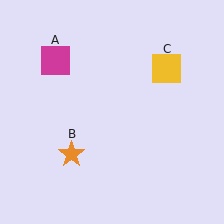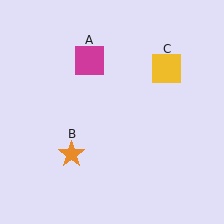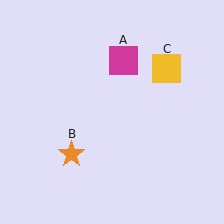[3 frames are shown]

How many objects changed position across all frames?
1 object changed position: magenta square (object A).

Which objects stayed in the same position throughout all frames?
Orange star (object B) and yellow square (object C) remained stationary.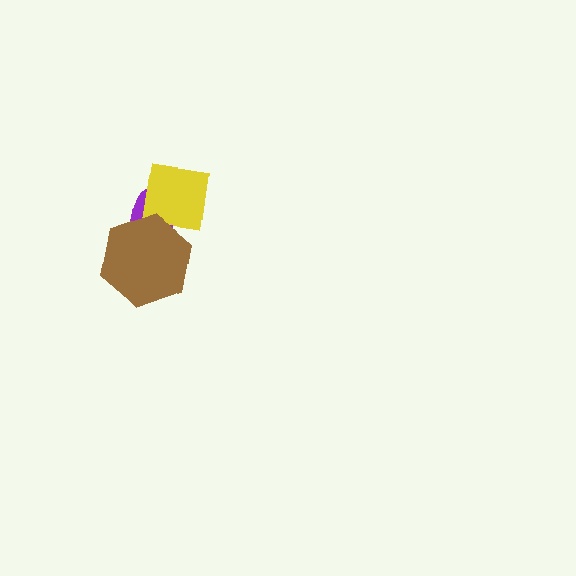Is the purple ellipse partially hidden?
Yes, it is partially covered by another shape.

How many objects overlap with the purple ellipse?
2 objects overlap with the purple ellipse.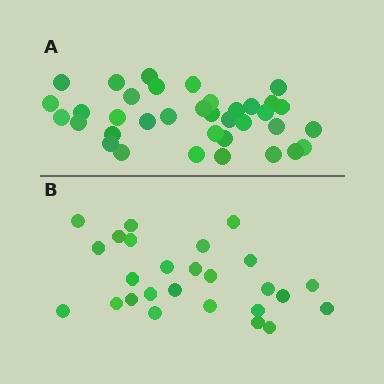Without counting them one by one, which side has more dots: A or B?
Region A (the top region) has more dots.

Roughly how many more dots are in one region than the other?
Region A has roughly 10 or so more dots than region B.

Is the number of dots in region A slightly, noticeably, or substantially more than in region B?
Region A has noticeably more, but not dramatically so. The ratio is roughly 1.4 to 1.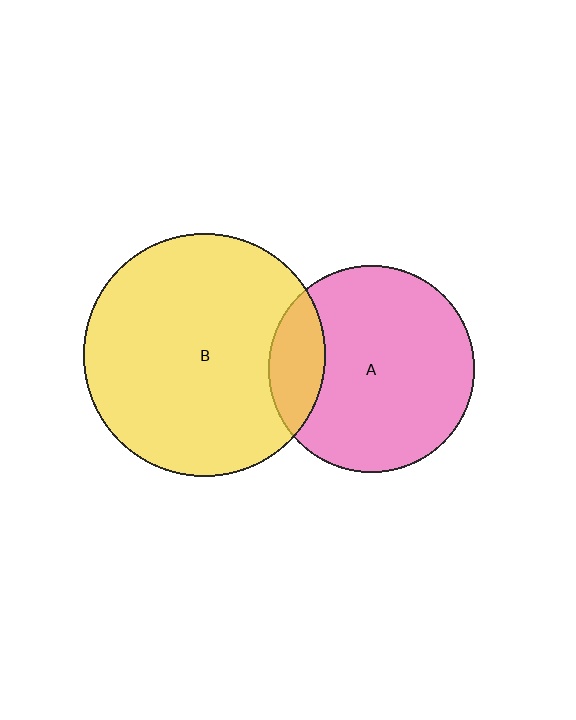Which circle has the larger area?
Circle B (yellow).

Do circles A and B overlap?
Yes.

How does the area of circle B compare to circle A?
Approximately 1.4 times.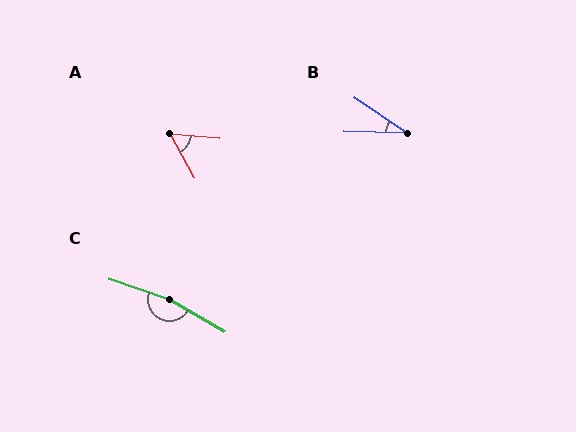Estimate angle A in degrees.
Approximately 56 degrees.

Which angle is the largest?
C, at approximately 168 degrees.